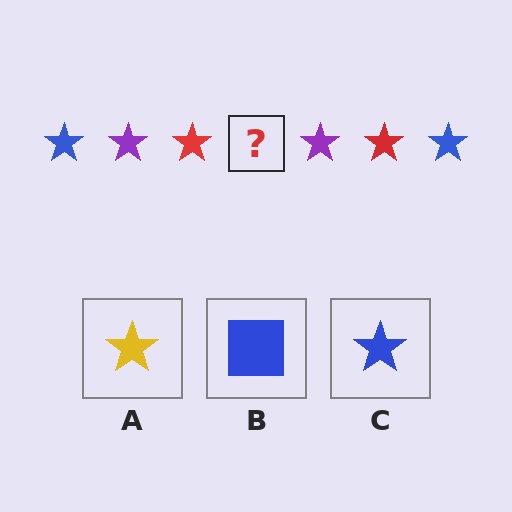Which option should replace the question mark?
Option C.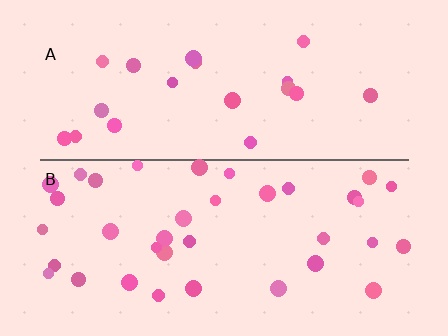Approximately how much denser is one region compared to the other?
Approximately 1.8× — region B over region A.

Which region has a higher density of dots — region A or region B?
B (the bottom).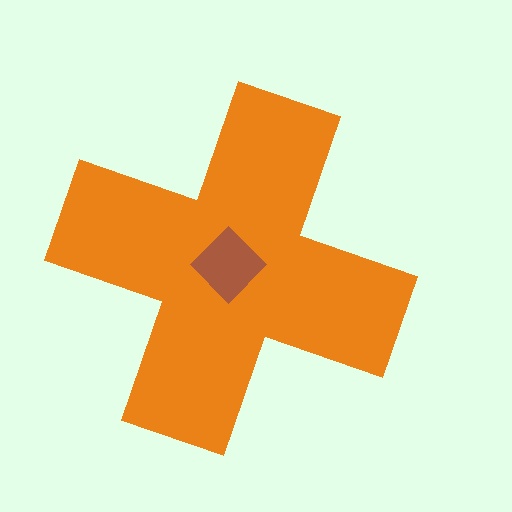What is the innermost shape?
The brown diamond.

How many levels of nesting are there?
2.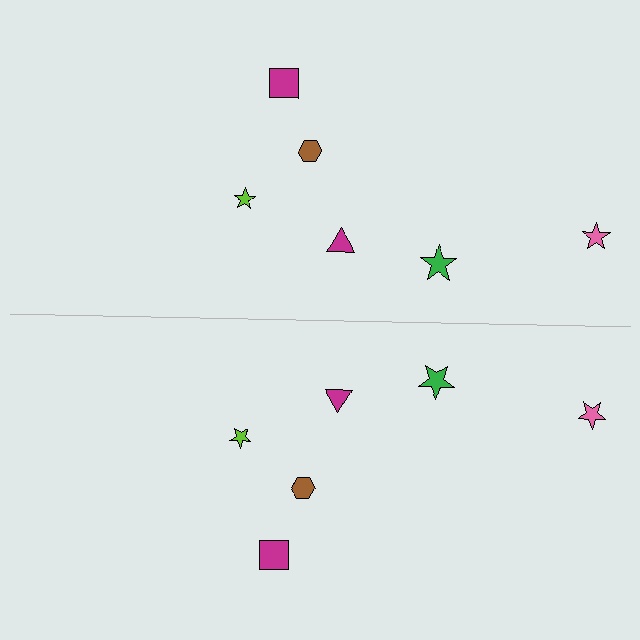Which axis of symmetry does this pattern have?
The pattern has a horizontal axis of symmetry running through the center of the image.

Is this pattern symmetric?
Yes, this pattern has bilateral (reflection) symmetry.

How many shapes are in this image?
There are 12 shapes in this image.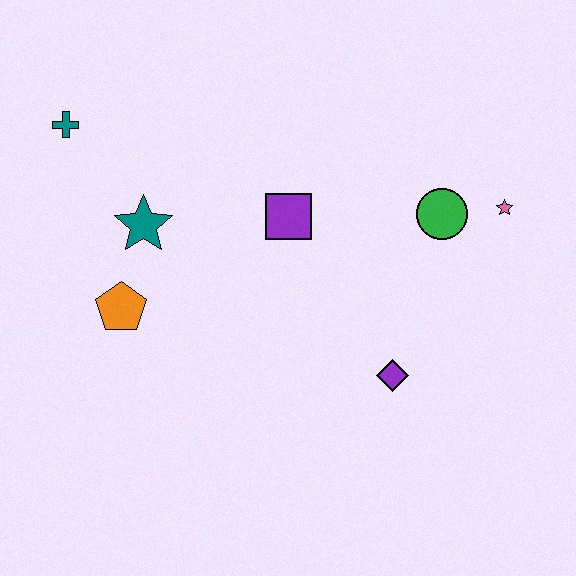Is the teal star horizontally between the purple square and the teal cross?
Yes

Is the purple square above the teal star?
Yes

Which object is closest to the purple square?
The teal star is closest to the purple square.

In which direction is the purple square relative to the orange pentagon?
The purple square is to the right of the orange pentagon.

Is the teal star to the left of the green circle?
Yes